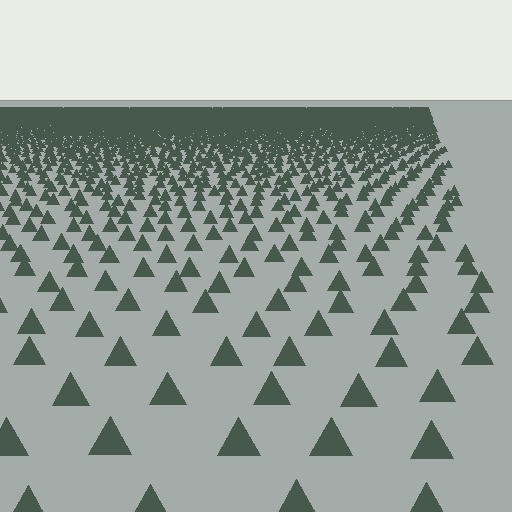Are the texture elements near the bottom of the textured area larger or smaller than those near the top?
Larger. Near the bottom, elements are closer to the viewer and appear at a bigger on-screen size.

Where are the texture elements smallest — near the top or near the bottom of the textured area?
Near the top.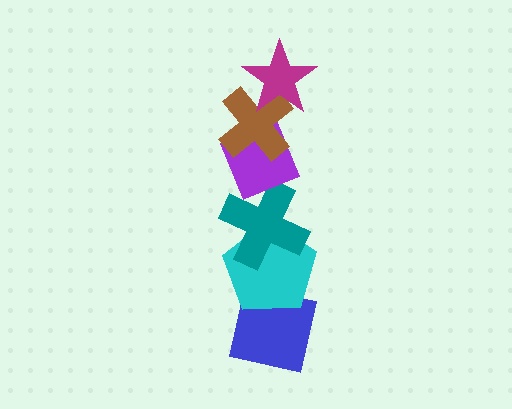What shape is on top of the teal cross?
The purple diamond is on top of the teal cross.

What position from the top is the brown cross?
The brown cross is 2nd from the top.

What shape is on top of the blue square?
The cyan pentagon is on top of the blue square.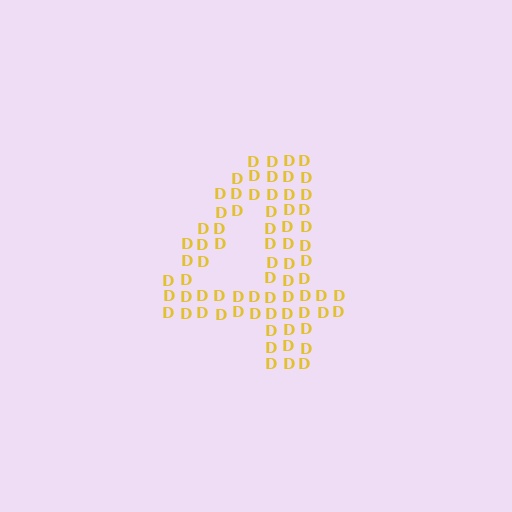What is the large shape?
The large shape is the digit 4.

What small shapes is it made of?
It is made of small letter D's.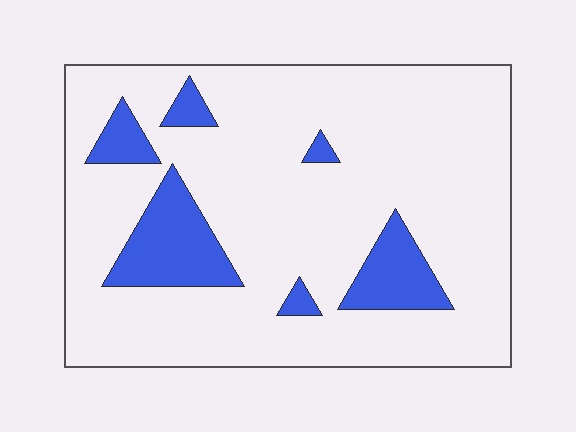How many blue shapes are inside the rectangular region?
6.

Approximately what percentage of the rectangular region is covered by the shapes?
Approximately 15%.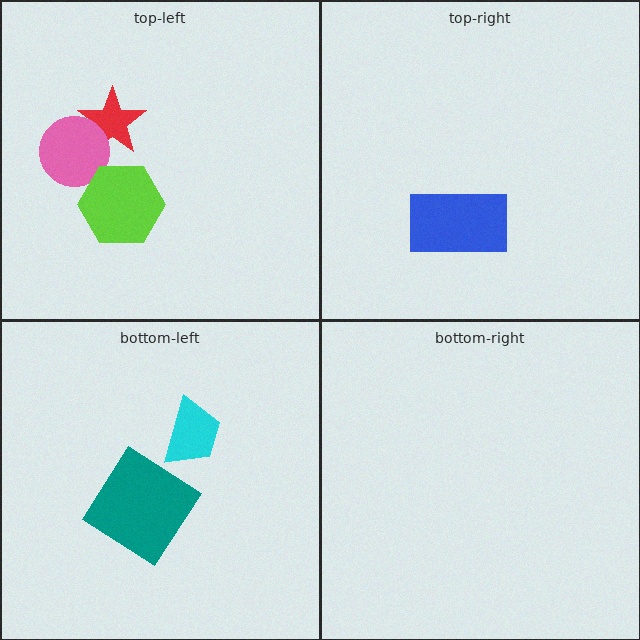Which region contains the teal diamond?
The bottom-left region.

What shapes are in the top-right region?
The blue rectangle.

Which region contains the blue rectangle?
The top-right region.